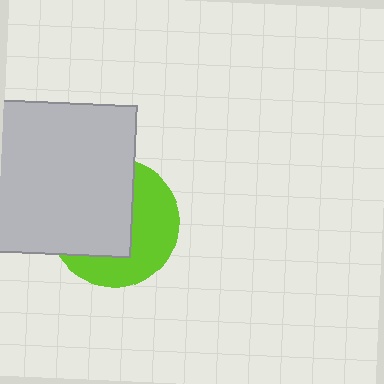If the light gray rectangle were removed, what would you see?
You would see the complete lime circle.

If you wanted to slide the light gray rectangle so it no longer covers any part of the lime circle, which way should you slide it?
Slide it left — that is the most direct way to separate the two shapes.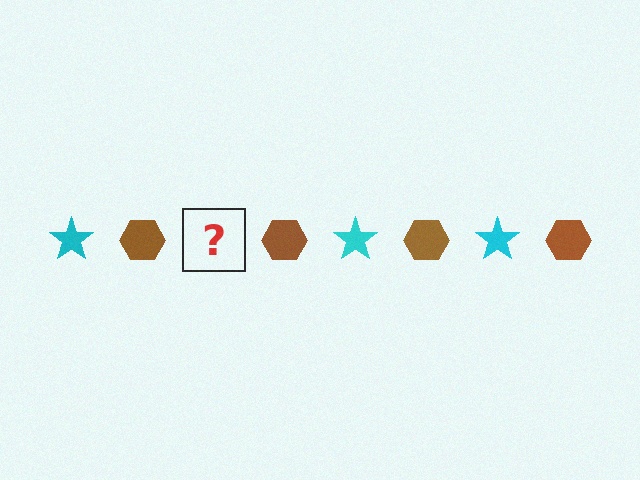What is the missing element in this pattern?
The missing element is a cyan star.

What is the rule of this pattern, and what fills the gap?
The rule is that the pattern alternates between cyan star and brown hexagon. The gap should be filled with a cyan star.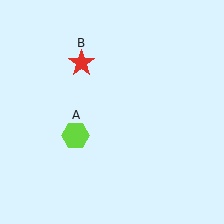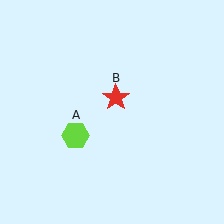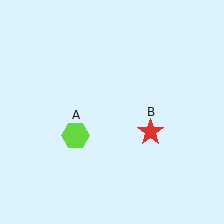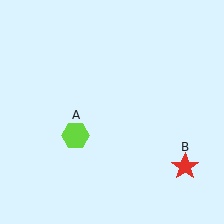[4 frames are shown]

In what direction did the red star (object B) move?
The red star (object B) moved down and to the right.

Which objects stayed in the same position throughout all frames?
Lime hexagon (object A) remained stationary.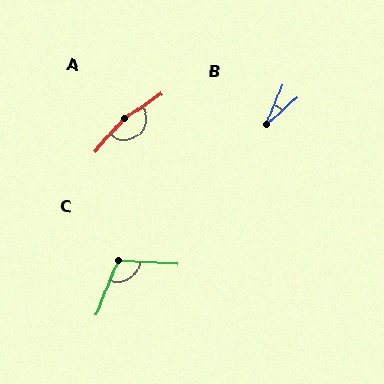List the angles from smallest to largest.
B (26°), C (108°), A (165°).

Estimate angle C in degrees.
Approximately 108 degrees.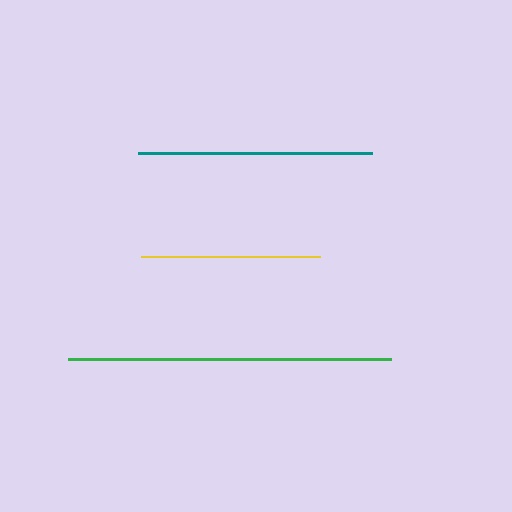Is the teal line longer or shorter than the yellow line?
The teal line is longer than the yellow line.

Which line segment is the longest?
The green line is the longest at approximately 323 pixels.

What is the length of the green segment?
The green segment is approximately 323 pixels long.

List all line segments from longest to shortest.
From longest to shortest: green, teal, yellow.